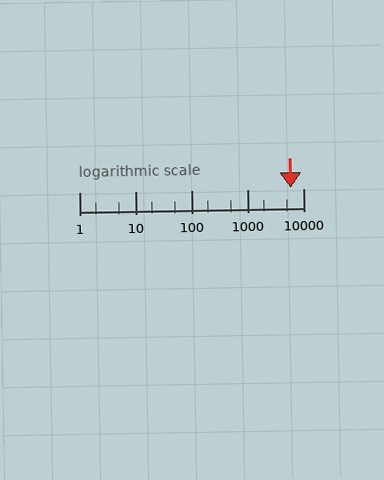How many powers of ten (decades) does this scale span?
The scale spans 4 decades, from 1 to 10000.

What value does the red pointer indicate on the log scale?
The pointer indicates approximately 5900.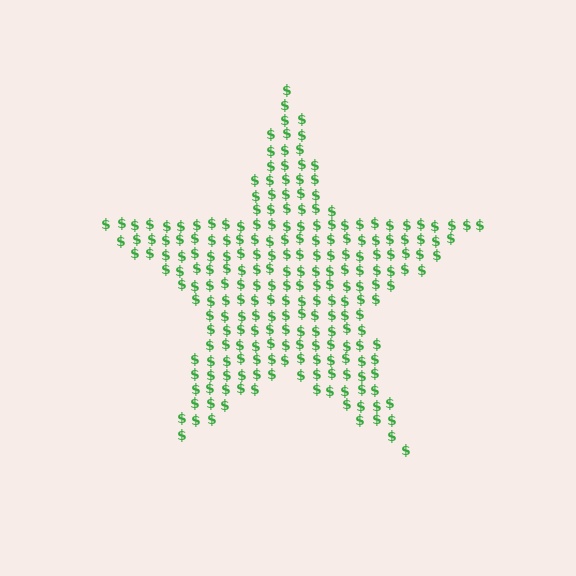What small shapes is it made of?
It is made of small dollar signs.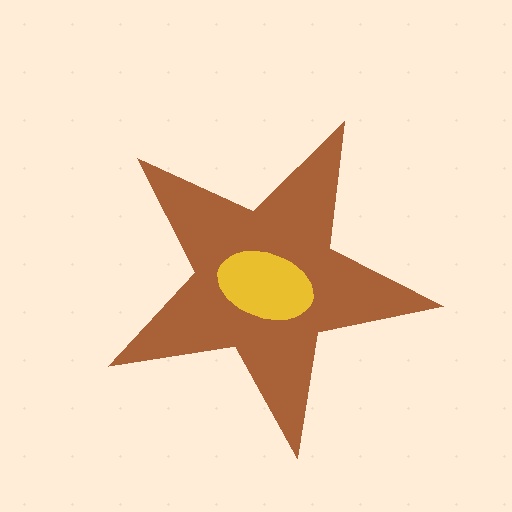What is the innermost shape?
The yellow ellipse.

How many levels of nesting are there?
2.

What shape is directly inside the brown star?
The yellow ellipse.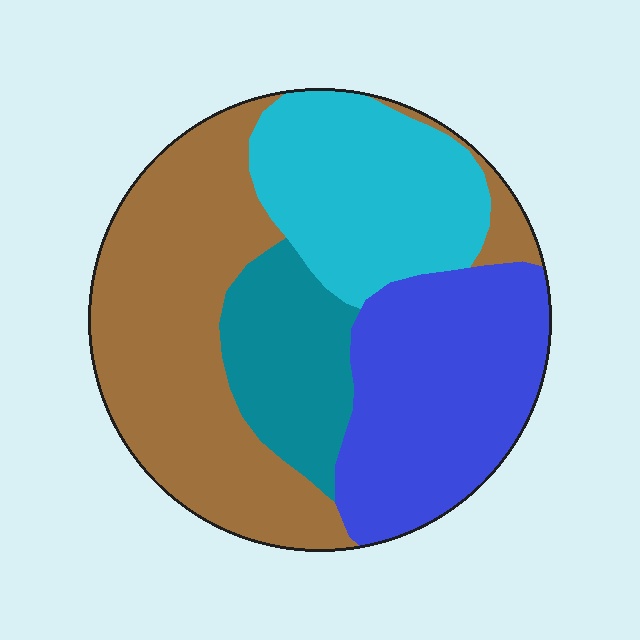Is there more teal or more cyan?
Cyan.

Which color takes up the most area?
Brown, at roughly 40%.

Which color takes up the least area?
Teal, at roughly 15%.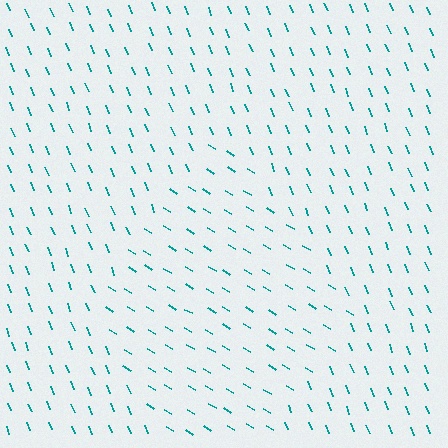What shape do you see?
I see a diamond.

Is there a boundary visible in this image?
Yes, there is a texture boundary formed by a change in line orientation.